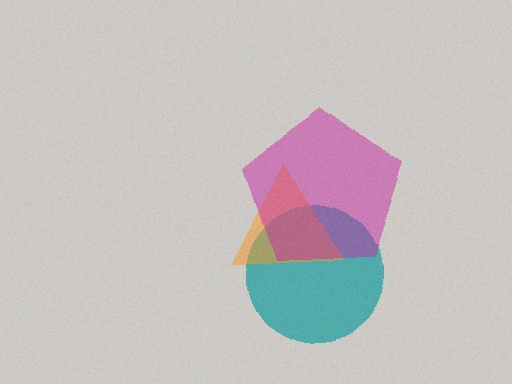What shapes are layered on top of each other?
The layered shapes are: a teal circle, an orange triangle, a magenta pentagon.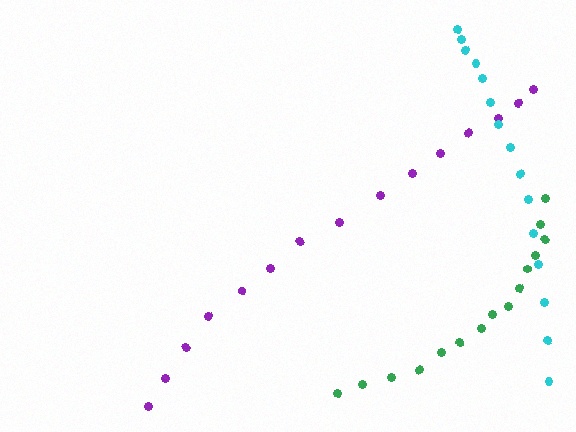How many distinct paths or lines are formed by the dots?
There are 3 distinct paths.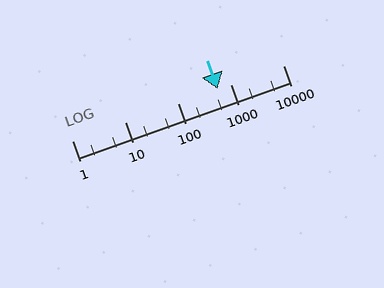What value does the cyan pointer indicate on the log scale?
The pointer indicates approximately 570.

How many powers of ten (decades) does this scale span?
The scale spans 4 decades, from 1 to 10000.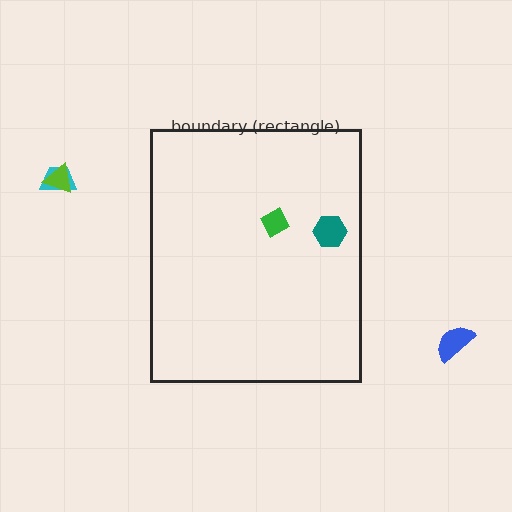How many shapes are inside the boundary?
2 inside, 3 outside.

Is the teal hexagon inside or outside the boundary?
Inside.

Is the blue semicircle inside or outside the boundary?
Outside.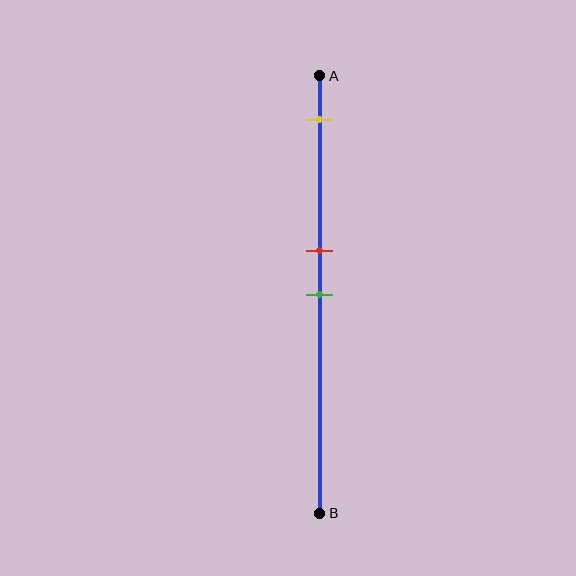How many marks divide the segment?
There are 3 marks dividing the segment.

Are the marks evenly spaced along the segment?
No, the marks are not evenly spaced.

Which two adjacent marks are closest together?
The red and green marks are the closest adjacent pair.